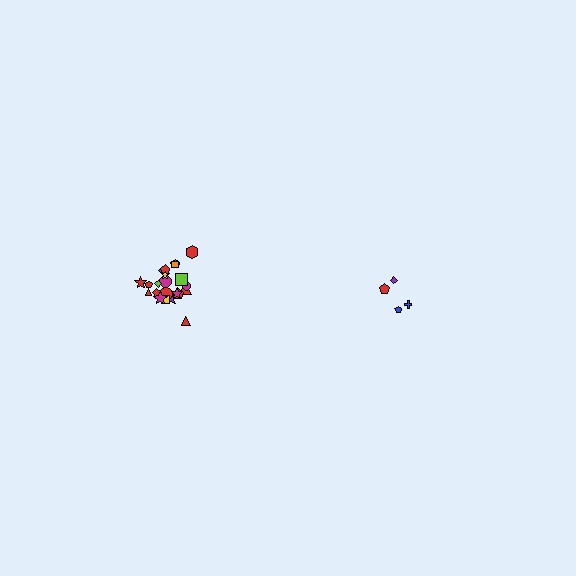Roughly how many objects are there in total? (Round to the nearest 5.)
Roughly 25 objects in total.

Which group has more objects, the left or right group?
The left group.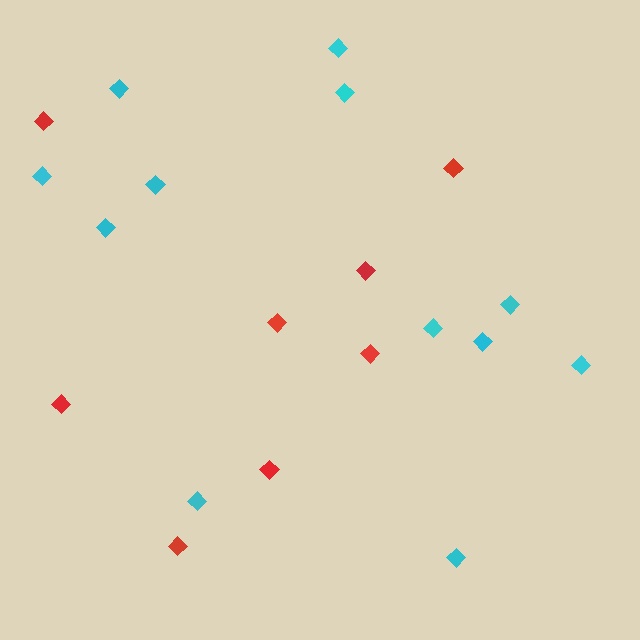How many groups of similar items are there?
There are 2 groups: one group of red diamonds (8) and one group of cyan diamonds (12).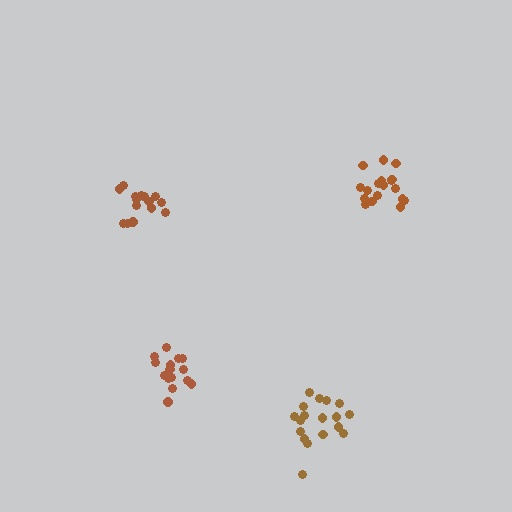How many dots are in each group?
Group 1: 15 dots, Group 2: 19 dots, Group 3: 16 dots, Group 4: 18 dots (68 total).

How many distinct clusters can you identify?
There are 4 distinct clusters.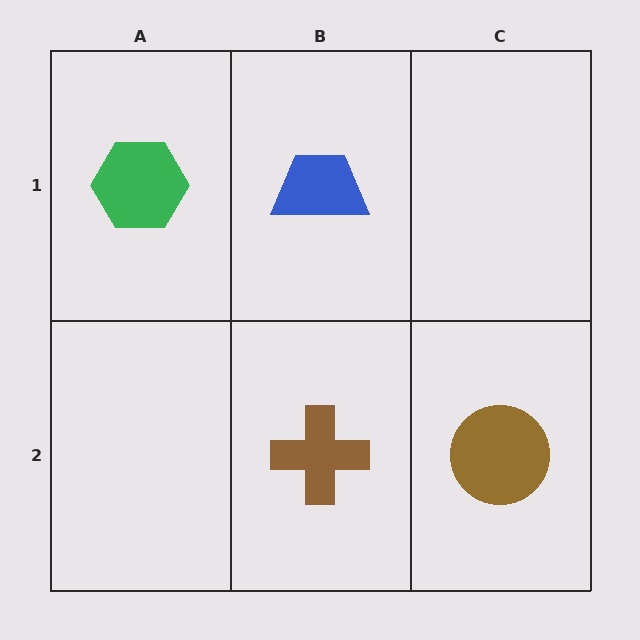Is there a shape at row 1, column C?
No, that cell is empty.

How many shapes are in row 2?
2 shapes.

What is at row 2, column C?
A brown circle.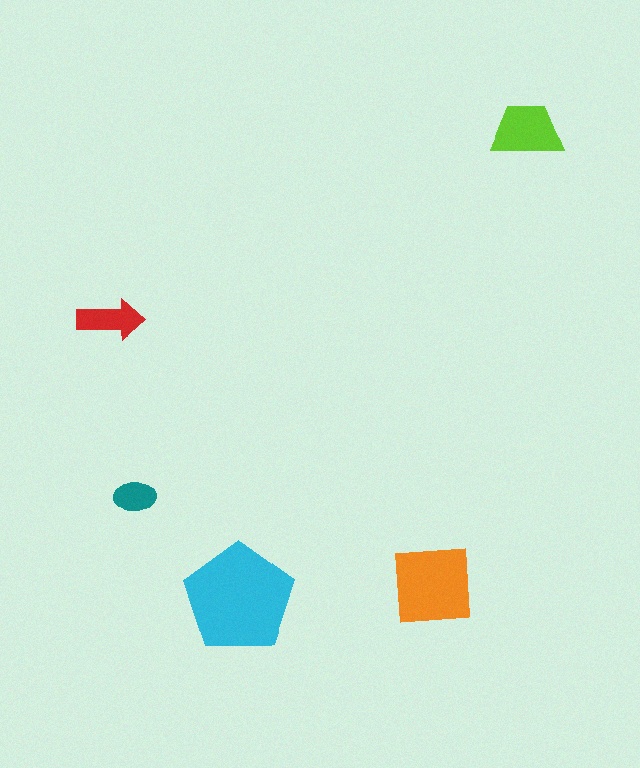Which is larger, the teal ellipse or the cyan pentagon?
The cyan pentagon.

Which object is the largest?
The cyan pentagon.